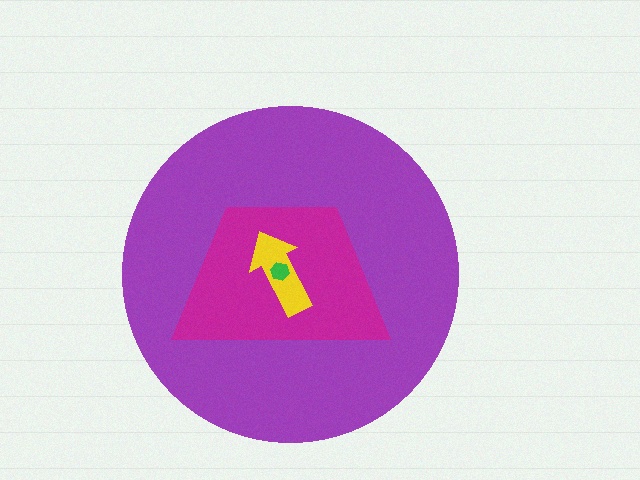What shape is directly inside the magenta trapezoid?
The yellow arrow.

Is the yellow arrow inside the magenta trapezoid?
Yes.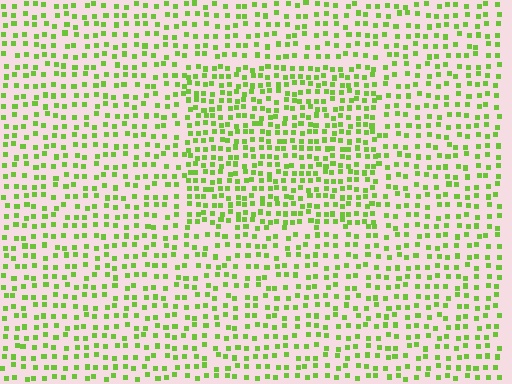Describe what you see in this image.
The image contains small lime elements arranged at two different densities. A rectangle-shaped region is visible where the elements are more densely packed than the surrounding area.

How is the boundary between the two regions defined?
The boundary is defined by a change in element density (approximately 1.6x ratio). All elements are the same color, size, and shape.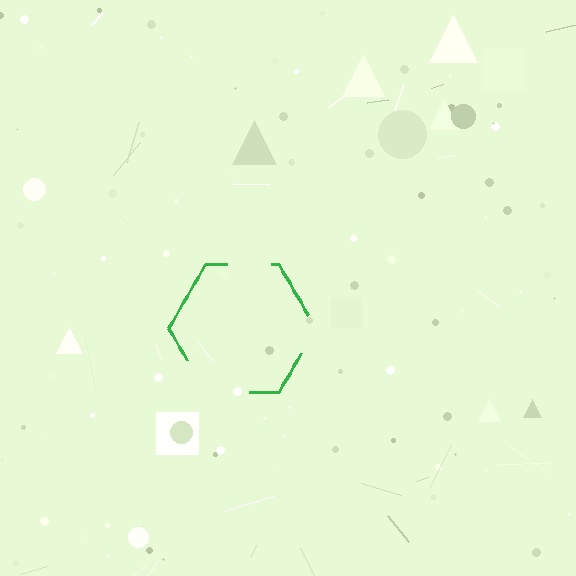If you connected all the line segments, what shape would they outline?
They would outline a hexagon.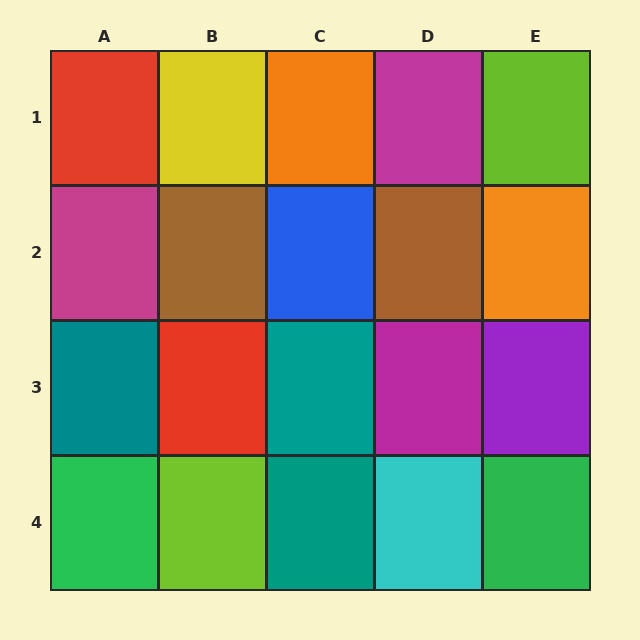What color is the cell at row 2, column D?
Brown.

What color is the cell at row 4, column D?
Cyan.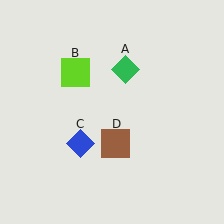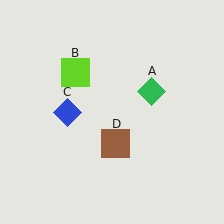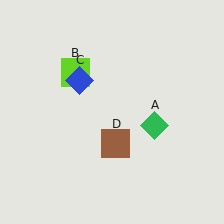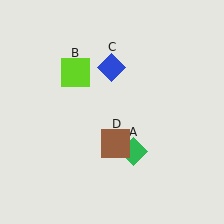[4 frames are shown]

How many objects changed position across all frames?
2 objects changed position: green diamond (object A), blue diamond (object C).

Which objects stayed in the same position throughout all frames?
Lime square (object B) and brown square (object D) remained stationary.